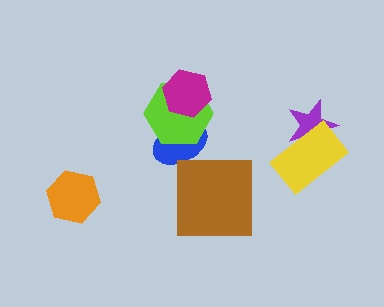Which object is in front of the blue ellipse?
The lime hexagon is in front of the blue ellipse.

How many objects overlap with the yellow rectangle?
1 object overlaps with the yellow rectangle.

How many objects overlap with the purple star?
1 object overlaps with the purple star.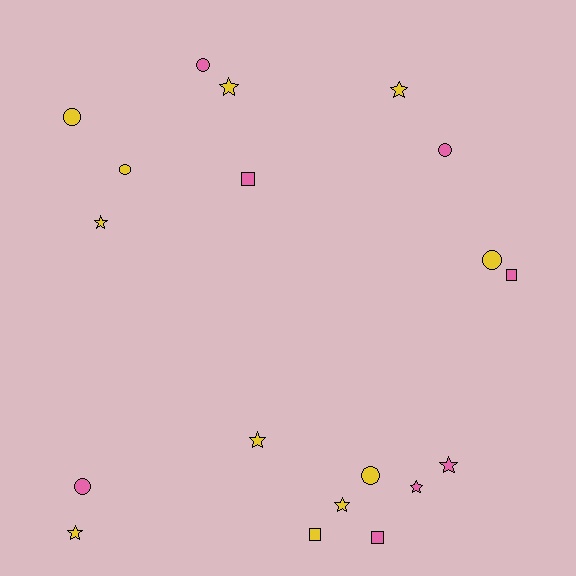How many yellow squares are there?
There is 1 yellow square.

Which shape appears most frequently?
Star, with 8 objects.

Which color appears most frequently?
Yellow, with 11 objects.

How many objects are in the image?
There are 19 objects.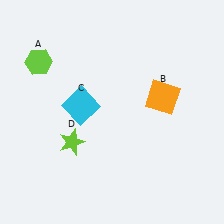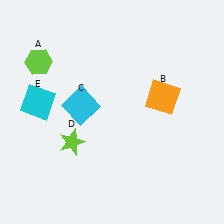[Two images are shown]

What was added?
A cyan square (E) was added in Image 2.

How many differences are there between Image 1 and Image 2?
There is 1 difference between the two images.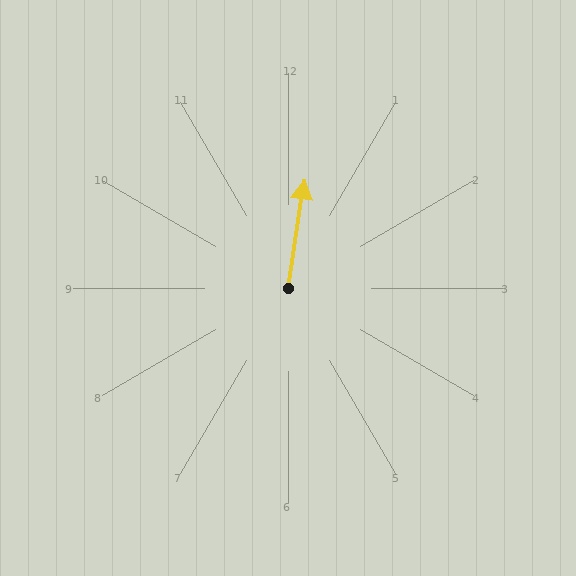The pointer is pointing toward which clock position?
Roughly 12 o'clock.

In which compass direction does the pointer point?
North.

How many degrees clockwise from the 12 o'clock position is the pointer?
Approximately 9 degrees.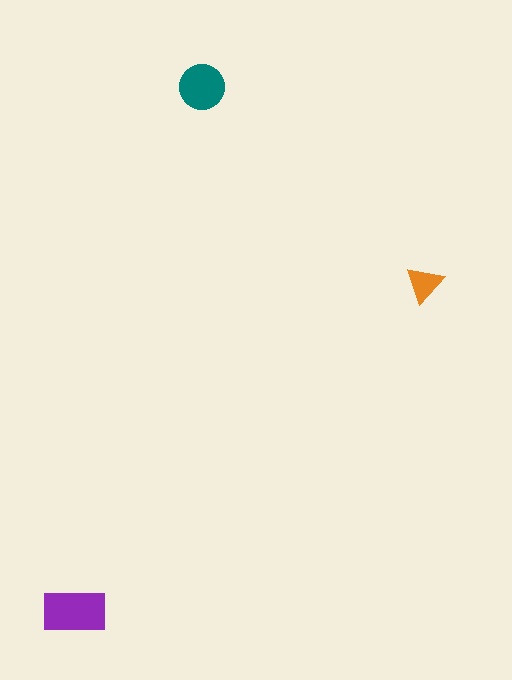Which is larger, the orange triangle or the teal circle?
The teal circle.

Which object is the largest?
The purple rectangle.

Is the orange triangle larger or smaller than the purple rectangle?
Smaller.